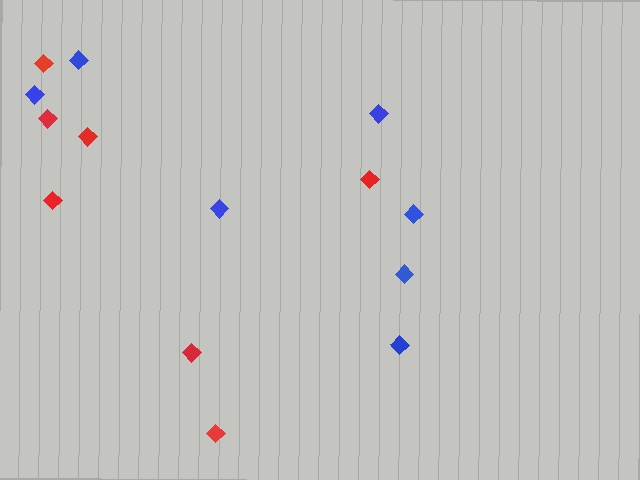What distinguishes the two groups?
There are 2 groups: one group of red diamonds (7) and one group of blue diamonds (7).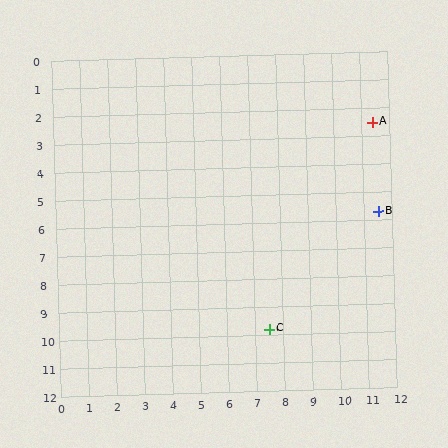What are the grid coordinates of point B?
Point B is at approximately (11.5, 5.7).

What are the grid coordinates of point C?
Point C is at approximately (7.5, 9.8).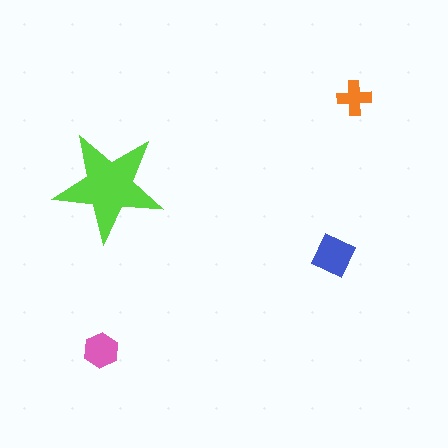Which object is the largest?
The lime star.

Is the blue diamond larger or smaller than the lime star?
Smaller.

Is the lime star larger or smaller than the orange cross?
Larger.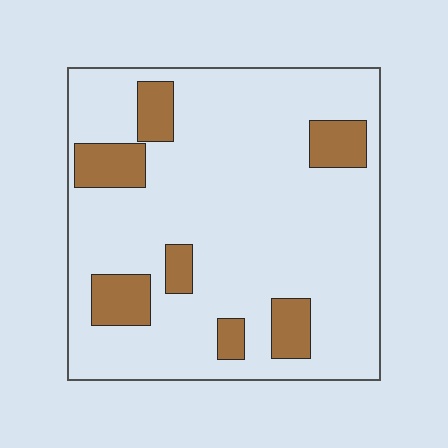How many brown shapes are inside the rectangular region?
7.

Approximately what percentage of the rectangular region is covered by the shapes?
Approximately 15%.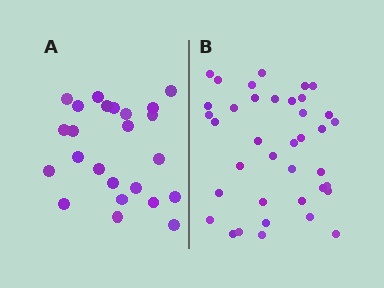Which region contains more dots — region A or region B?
Region B (the right region) has more dots.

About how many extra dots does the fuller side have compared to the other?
Region B has approximately 15 more dots than region A.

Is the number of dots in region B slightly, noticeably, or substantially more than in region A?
Region B has substantially more. The ratio is roughly 1.6 to 1.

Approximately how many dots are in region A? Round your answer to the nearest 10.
About 20 dots. (The exact count is 24, which rounds to 20.)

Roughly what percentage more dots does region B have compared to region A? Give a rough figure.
About 60% more.